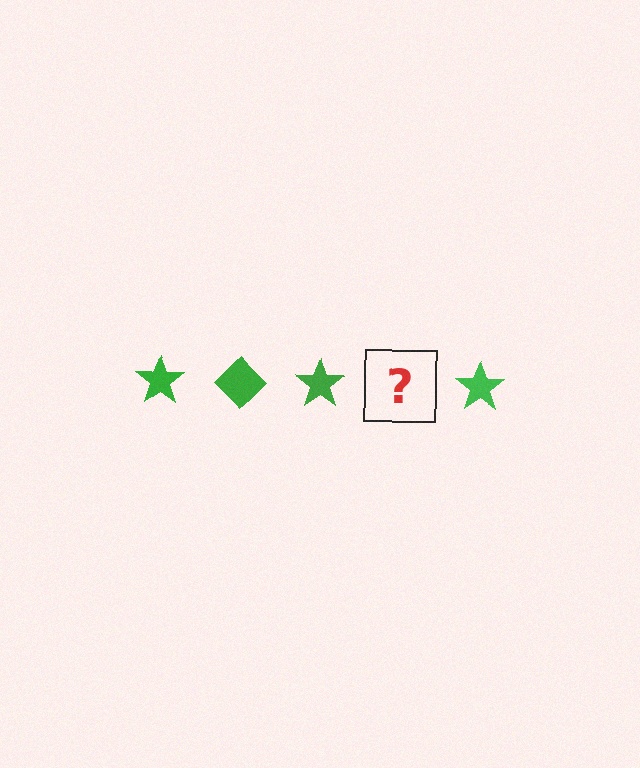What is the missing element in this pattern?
The missing element is a green diamond.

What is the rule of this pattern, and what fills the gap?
The rule is that the pattern cycles through star, diamond shapes in green. The gap should be filled with a green diamond.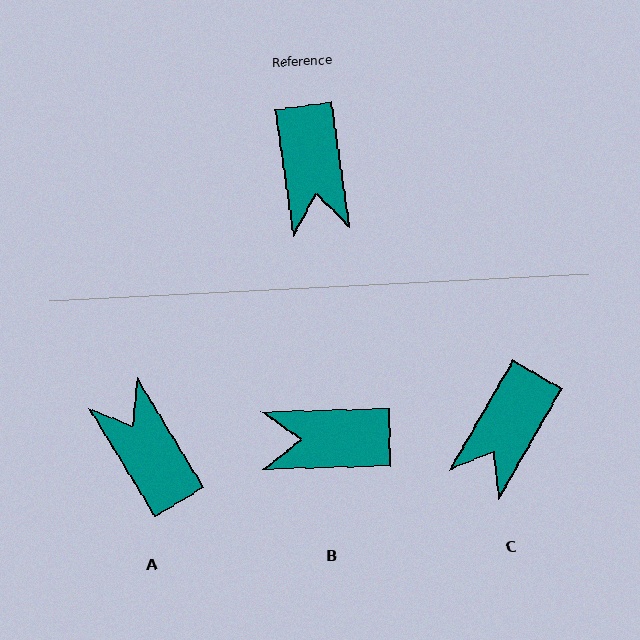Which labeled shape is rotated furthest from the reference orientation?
A, about 157 degrees away.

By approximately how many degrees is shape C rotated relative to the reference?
Approximately 38 degrees clockwise.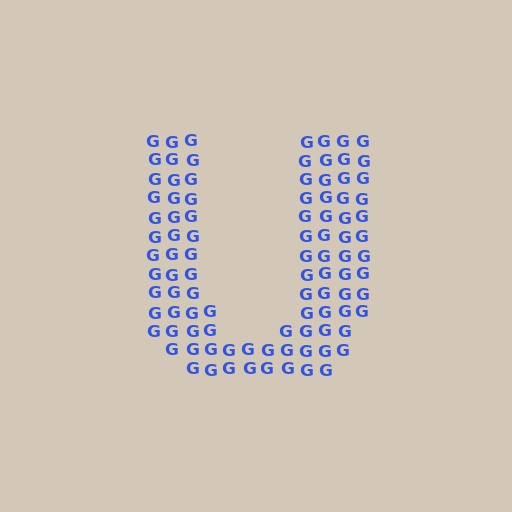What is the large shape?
The large shape is the letter U.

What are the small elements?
The small elements are letter G's.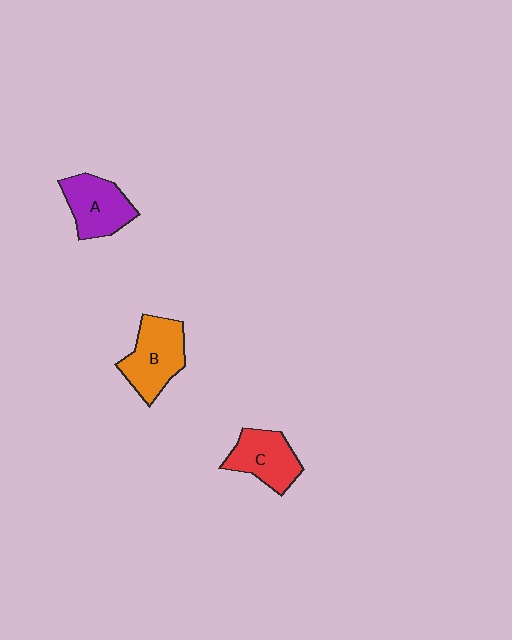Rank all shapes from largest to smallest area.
From largest to smallest: B (orange), A (purple), C (red).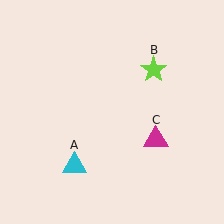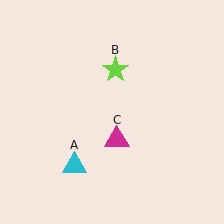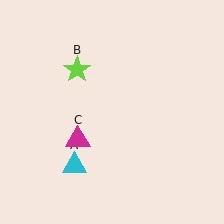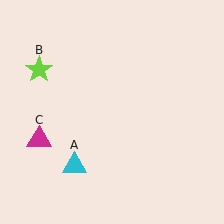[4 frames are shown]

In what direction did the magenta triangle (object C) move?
The magenta triangle (object C) moved left.